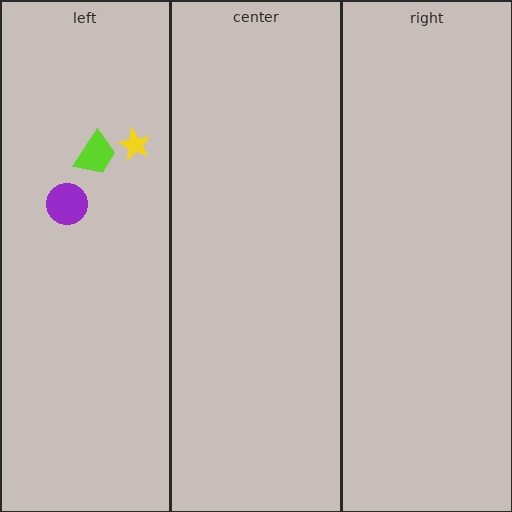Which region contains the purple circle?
The left region.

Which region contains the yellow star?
The left region.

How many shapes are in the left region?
3.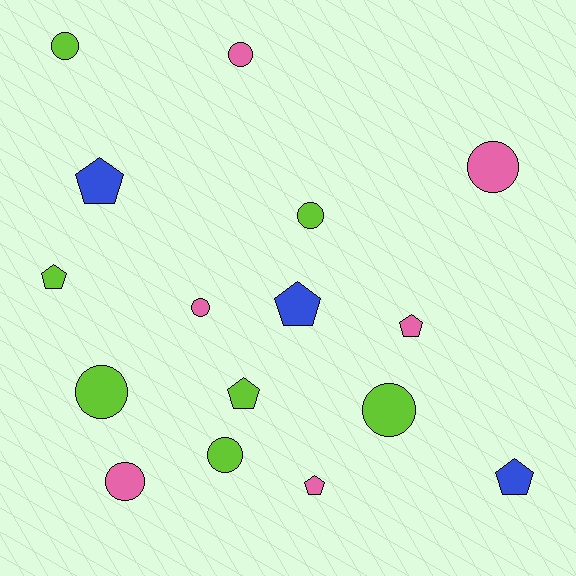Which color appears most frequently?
Lime, with 7 objects.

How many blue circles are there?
There are no blue circles.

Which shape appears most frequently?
Circle, with 9 objects.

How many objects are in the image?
There are 16 objects.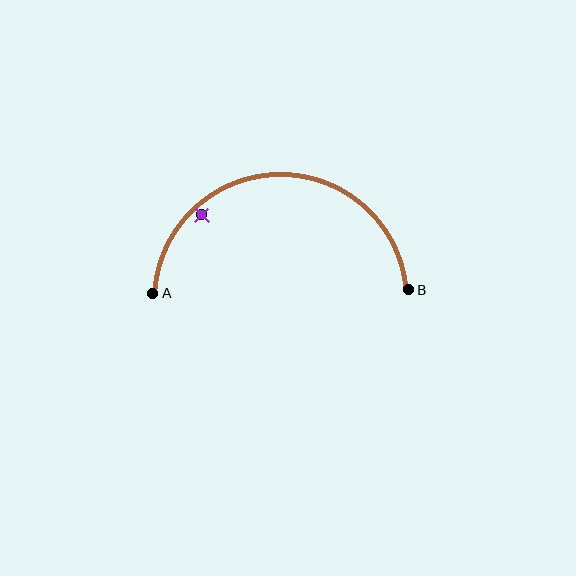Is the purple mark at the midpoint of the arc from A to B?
No — the purple mark does not lie on the arc at all. It sits slightly inside the curve.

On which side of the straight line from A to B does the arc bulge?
The arc bulges above the straight line connecting A and B.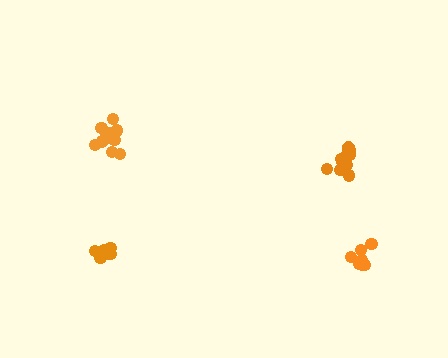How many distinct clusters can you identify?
There are 4 distinct clusters.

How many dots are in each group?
Group 1: 13 dots, Group 2: 7 dots, Group 3: 10 dots, Group 4: 9 dots (39 total).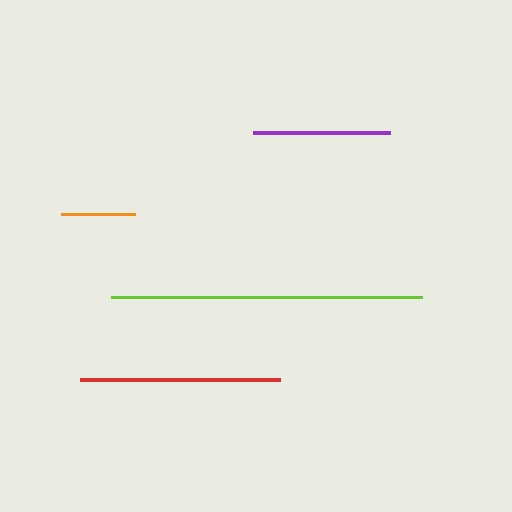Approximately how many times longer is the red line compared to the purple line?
The red line is approximately 1.5 times the length of the purple line.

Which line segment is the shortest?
The orange line is the shortest at approximately 74 pixels.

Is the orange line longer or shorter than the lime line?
The lime line is longer than the orange line.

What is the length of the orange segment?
The orange segment is approximately 74 pixels long.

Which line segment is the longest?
The lime line is the longest at approximately 312 pixels.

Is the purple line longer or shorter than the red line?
The red line is longer than the purple line.